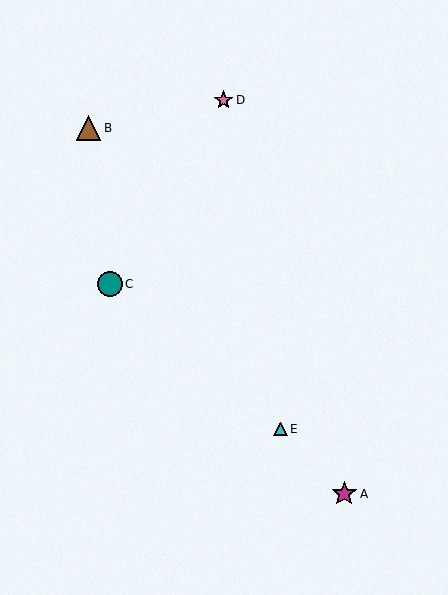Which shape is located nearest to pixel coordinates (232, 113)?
The pink star (labeled D) at (223, 100) is nearest to that location.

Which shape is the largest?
The magenta star (labeled A) is the largest.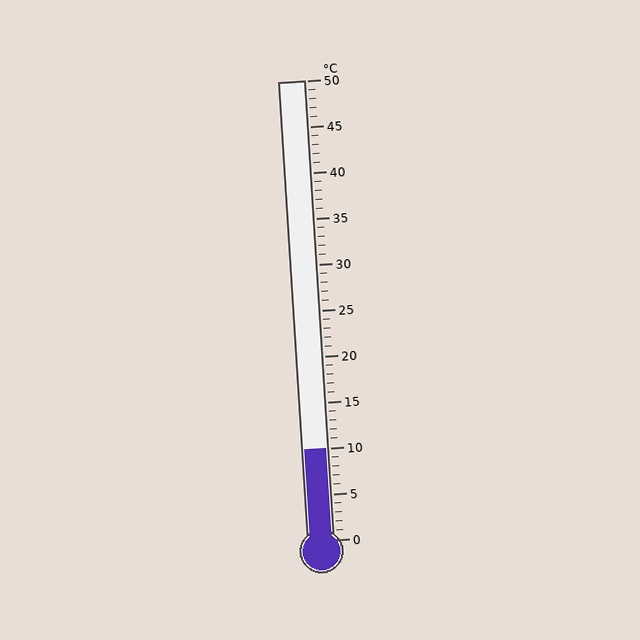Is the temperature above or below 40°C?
The temperature is below 40°C.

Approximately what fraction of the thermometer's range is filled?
The thermometer is filled to approximately 20% of its range.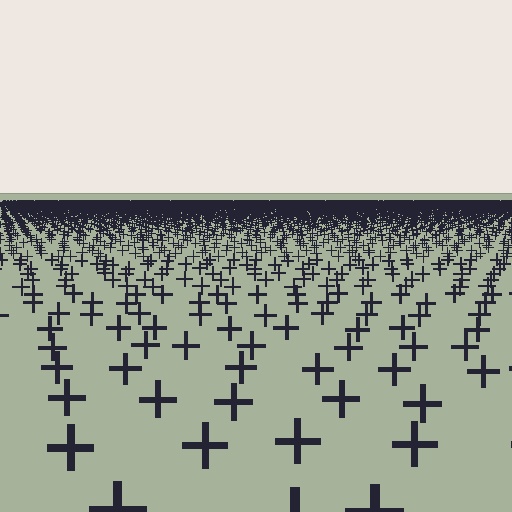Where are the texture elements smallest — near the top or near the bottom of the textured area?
Near the top.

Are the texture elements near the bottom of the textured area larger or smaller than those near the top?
Larger. Near the bottom, elements are closer to the viewer and appear at a bigger on-screen size.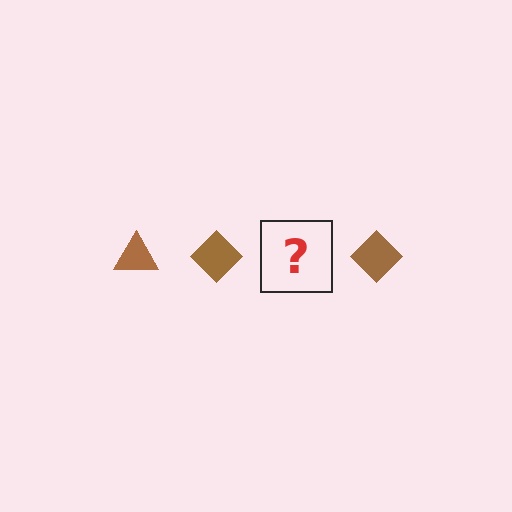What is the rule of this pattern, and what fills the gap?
The rule is that the pattern cycles through triangle, diamond shapes in brown. The gap should be filled with a brown triangle.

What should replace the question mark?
The question mark should be replaced with a brown triangle.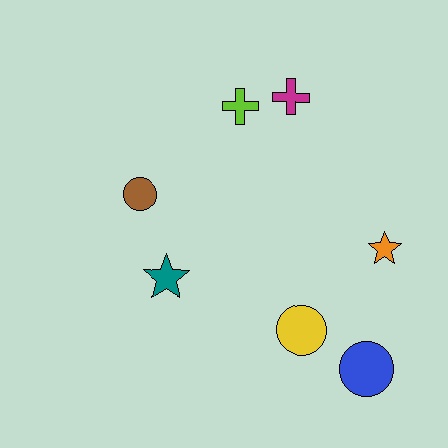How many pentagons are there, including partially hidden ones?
There are no pentagons.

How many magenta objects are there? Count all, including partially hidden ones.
There is 1 magenta object.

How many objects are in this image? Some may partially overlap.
There are 7 objects.